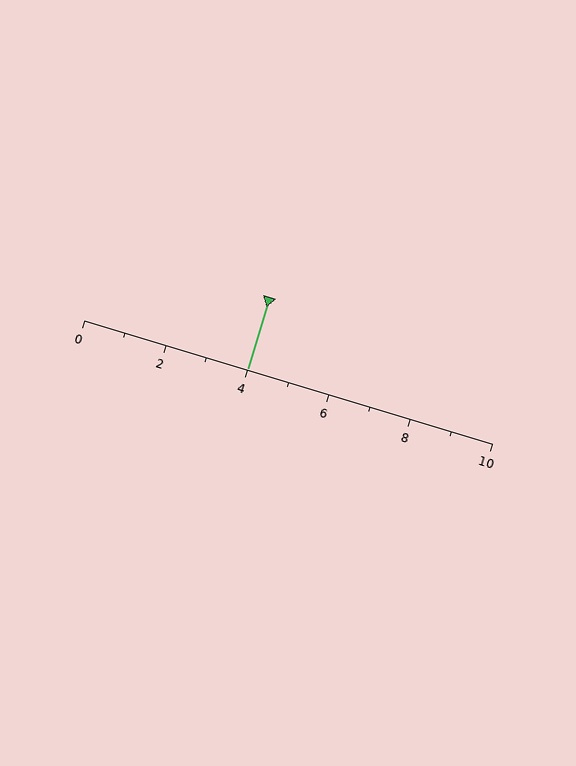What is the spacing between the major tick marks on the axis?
The major ticks are spaced 2 apart.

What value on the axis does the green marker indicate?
The marker indicates approximately 4.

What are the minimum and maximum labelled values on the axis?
The axis runs from 0 to 10.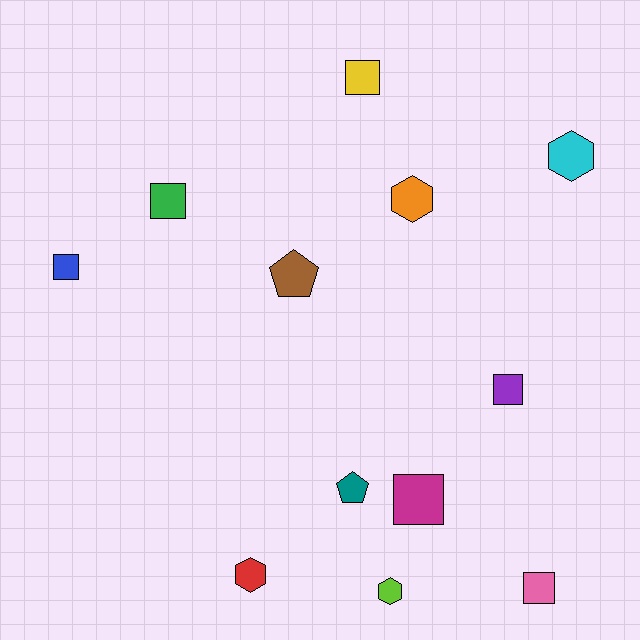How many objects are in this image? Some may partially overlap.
There are 12 objects.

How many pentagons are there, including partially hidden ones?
There are 2 pentagons.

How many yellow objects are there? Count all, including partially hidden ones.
There is 1 yellow object.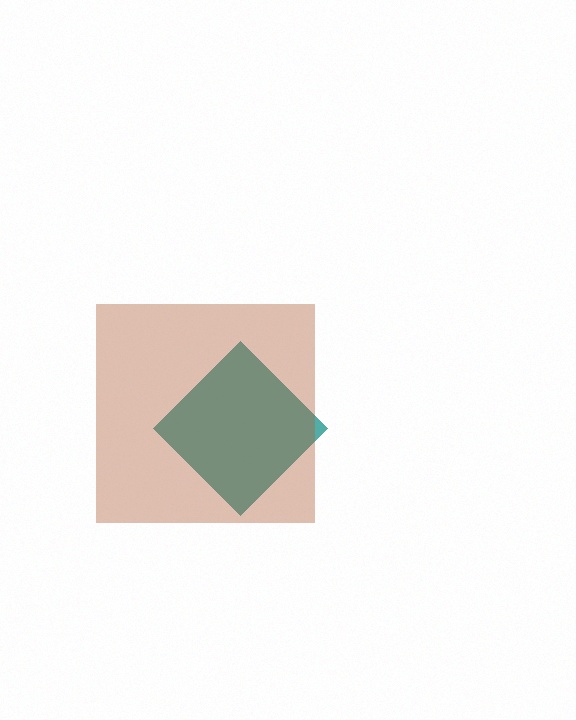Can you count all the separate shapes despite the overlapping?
Yes, there are 2 separate shapes.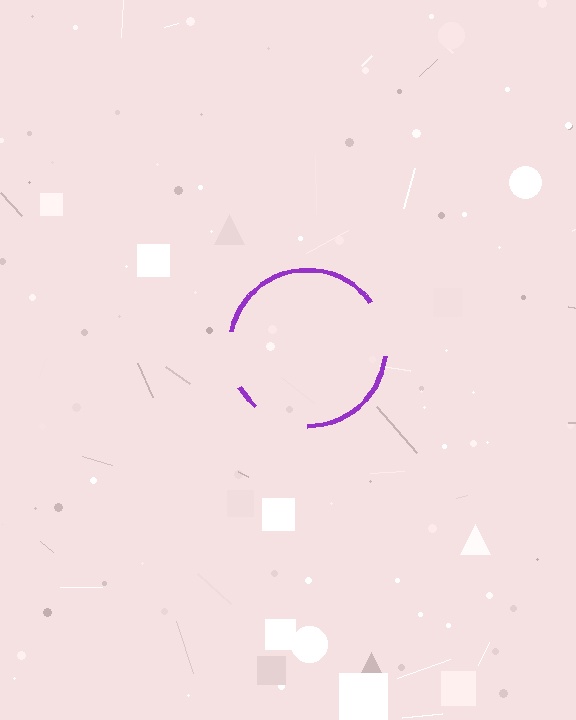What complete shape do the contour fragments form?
The contour fragments form a circle.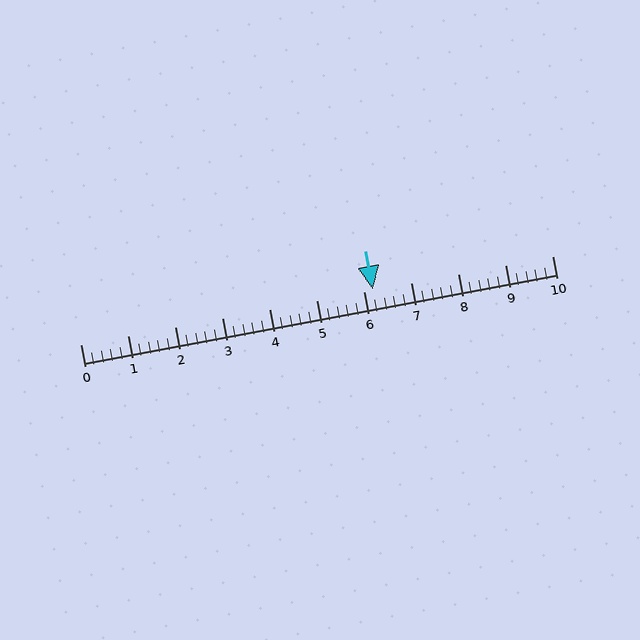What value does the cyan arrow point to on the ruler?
The cyan arrow points to approximately 6.2.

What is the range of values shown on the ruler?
The ruler shows values from 0 to 10.